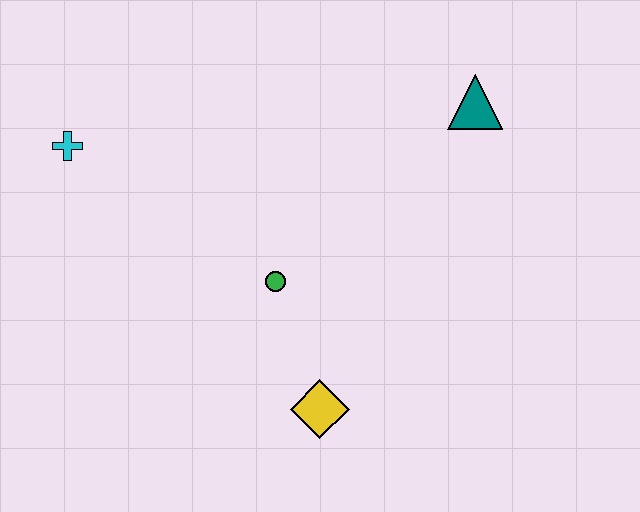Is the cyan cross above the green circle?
Yes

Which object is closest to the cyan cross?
The green circle is closest to the cyan cross.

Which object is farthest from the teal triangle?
The cyan cross is farthest from the teal triangle.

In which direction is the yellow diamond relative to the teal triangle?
The yellow diamond is below the teal triangle.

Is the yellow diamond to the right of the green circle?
Yes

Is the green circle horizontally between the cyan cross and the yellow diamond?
Yes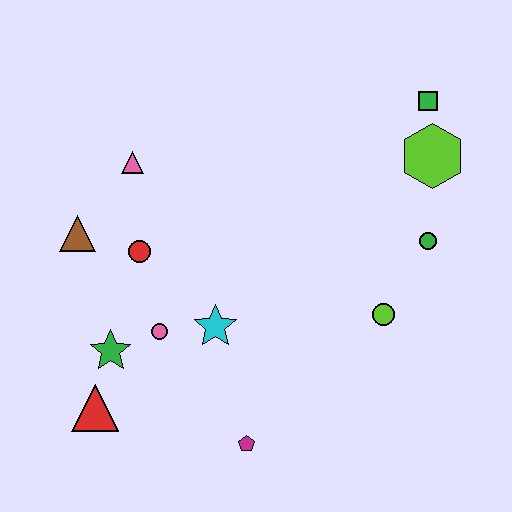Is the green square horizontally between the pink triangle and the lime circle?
No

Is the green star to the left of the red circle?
Yes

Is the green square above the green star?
Yes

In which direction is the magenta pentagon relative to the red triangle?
The magenta pentagon is to the right of the red triangle.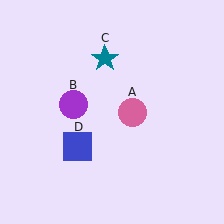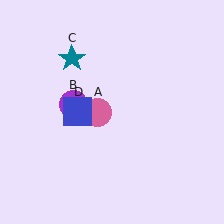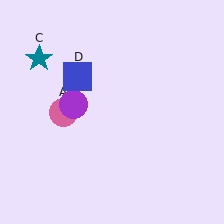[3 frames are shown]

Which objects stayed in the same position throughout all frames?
Purple circle (object B) remained stationary.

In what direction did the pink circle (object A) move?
The pink circle (object A) moved left.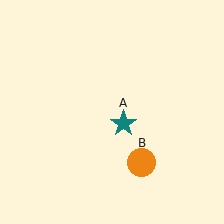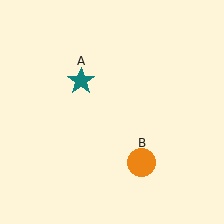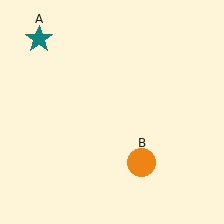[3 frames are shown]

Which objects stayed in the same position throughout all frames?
Orange circle (object B) remained stationary.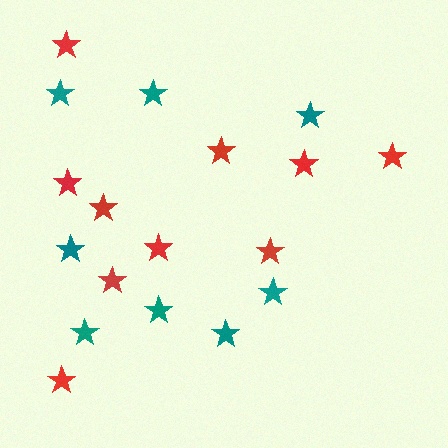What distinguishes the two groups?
There are 2 groups: one group of teal stars (8) and one group of red stars (10).